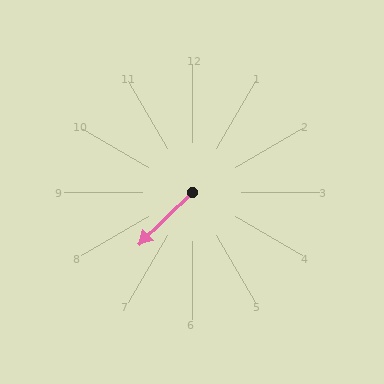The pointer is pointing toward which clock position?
Roughly 8 o'clock.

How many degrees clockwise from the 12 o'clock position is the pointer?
Approximately 226 degrees.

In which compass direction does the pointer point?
Southwest.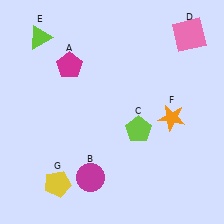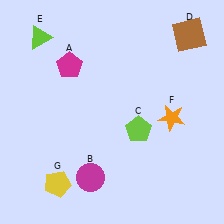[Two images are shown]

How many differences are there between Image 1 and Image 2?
There is 1 difference between the two images.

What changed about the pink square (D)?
In Image 1, D is pink. In Image 2, it changed to brown.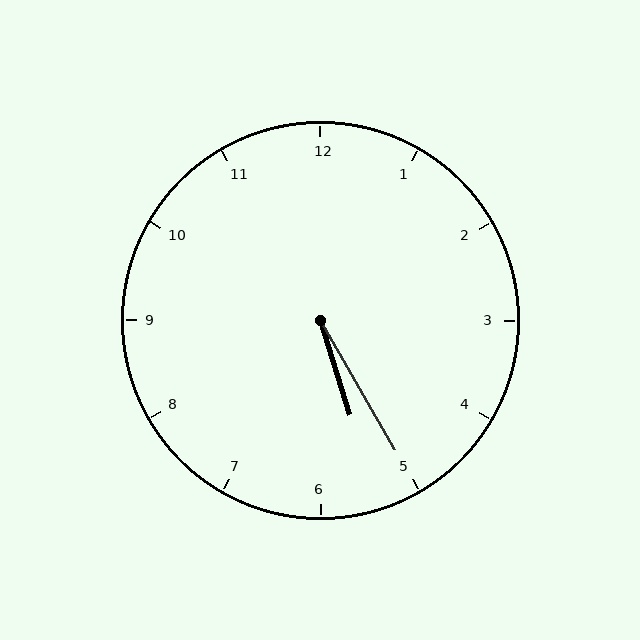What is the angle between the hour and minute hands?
Approximately 12 degrees.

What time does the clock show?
5:25.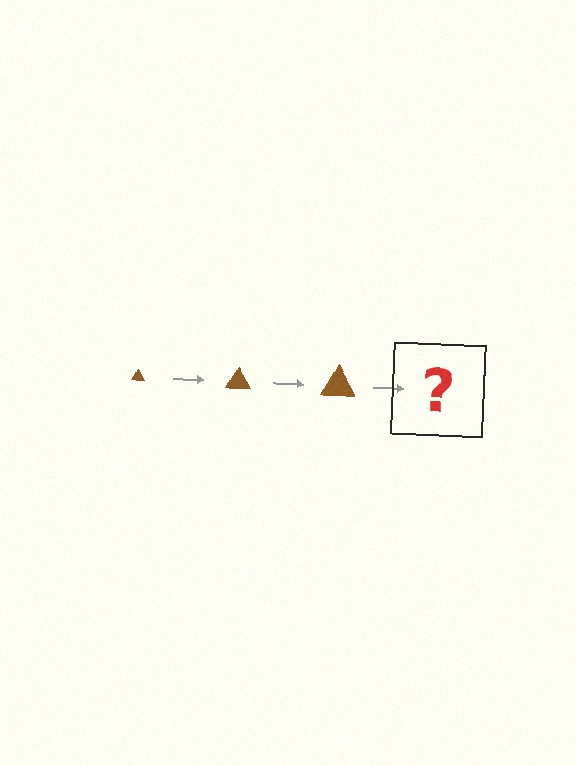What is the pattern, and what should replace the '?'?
The pattern is that the triangle gets progressively larger each step. The '?' should be a brown triangle, larger than the previous one.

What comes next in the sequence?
The next element should be a brown triangle, larger than the previous one.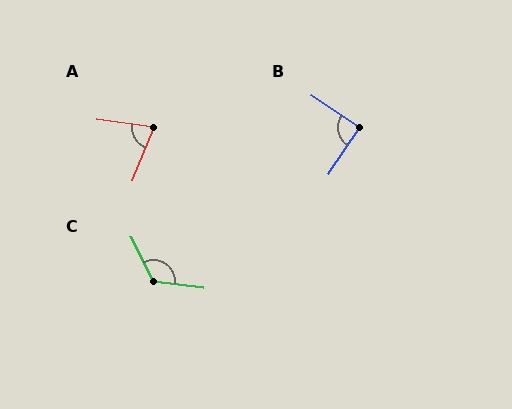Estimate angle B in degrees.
Approximately 90 degrees.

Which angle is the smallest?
A, at approximately 76 degrees.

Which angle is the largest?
C, at approximately 123 degrees.